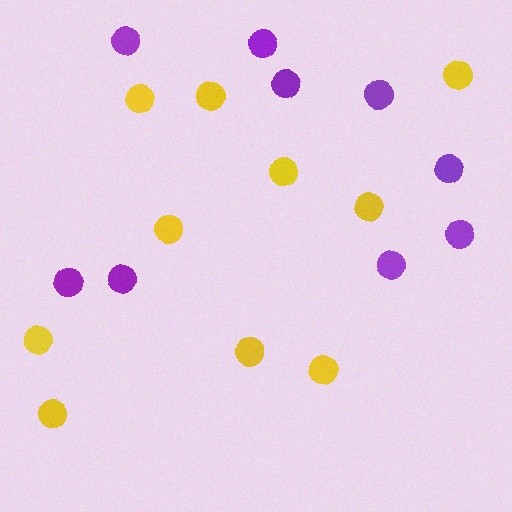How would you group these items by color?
There are 2 groups: one group of purple circles (9) and one group of yellow circles (10).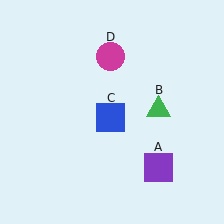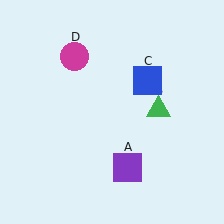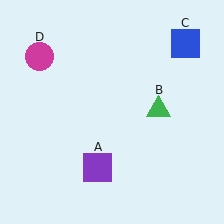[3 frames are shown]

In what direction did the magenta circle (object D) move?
The magenta circle (object D) moved left.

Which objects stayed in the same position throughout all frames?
Green triangle (object B) remained stationary.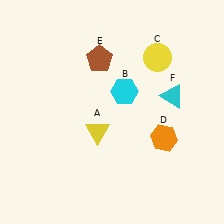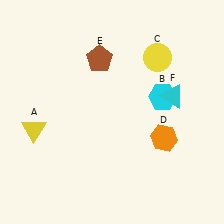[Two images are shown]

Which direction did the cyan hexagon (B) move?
The cyan hexagon (B) moved right.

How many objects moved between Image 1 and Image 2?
2 objects moved between the two images.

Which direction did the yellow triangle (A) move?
The yellow triangle (A) moved left.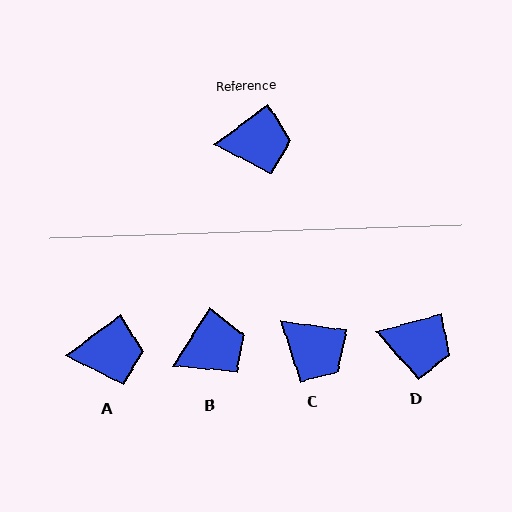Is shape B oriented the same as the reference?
No, it is off by about 21 degrees.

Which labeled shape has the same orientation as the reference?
A.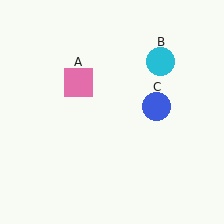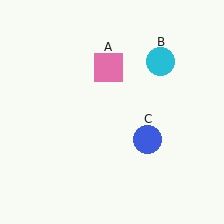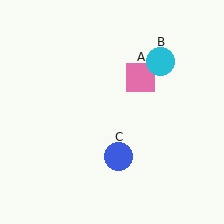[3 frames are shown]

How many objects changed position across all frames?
2 objects changed position: pink square (object A), blue circle (object C).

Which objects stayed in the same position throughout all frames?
Cyan circle (object B) remained stationary.